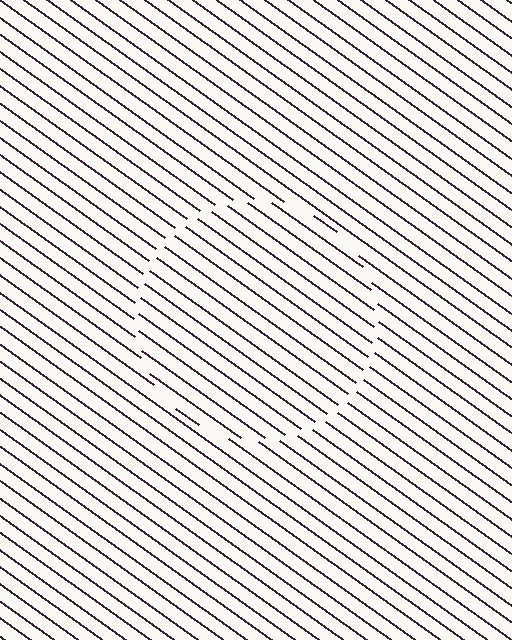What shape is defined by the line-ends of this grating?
An illusory circle. The interior of the shape contains the same grating, shifted by half a period — the contour is defined by the phase discontinuity where line-ends from the inner and outer gratings abut.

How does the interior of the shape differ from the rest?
The interior of the shape contains the same grating, shifted by half a period — the contour is defined by the phase discontinuity where line-ends from the inner and outer gratings abut.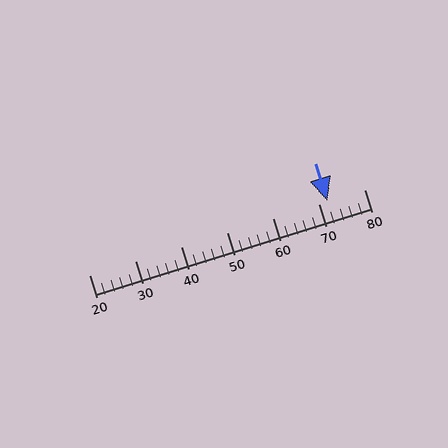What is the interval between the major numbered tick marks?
The major tick marks are spaced 10 units apart.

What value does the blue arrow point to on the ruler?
The blue arrow points to approximately 72.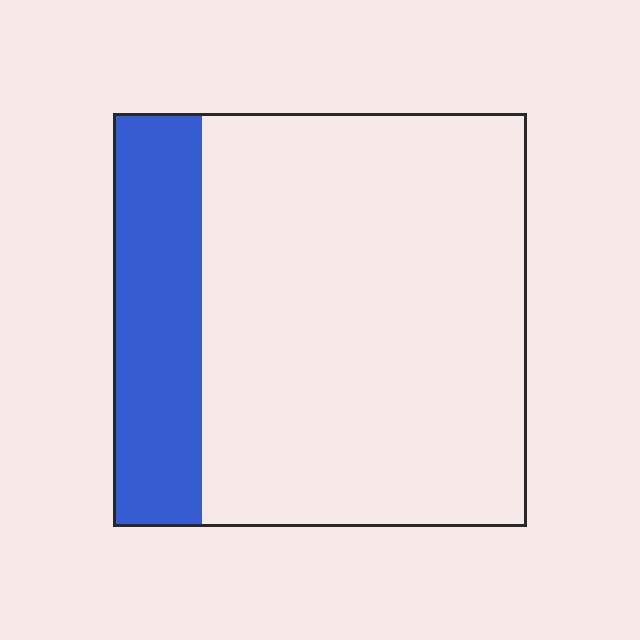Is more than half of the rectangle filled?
No.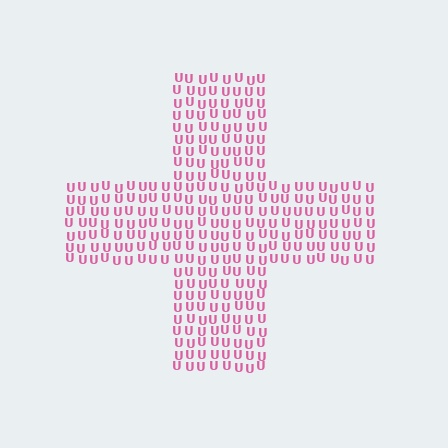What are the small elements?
The small elements are letter U's.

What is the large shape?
The large shape is a cross.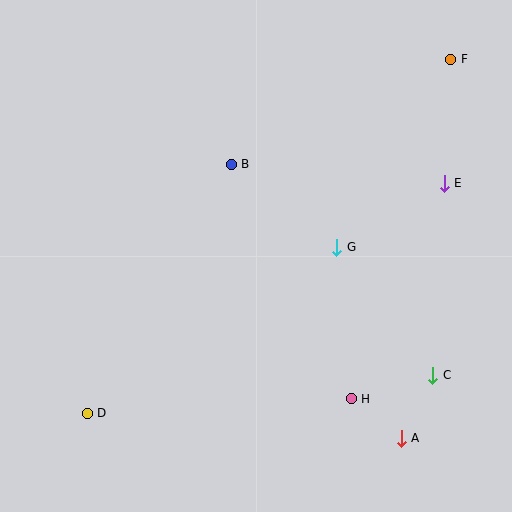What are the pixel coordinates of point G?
Point G is at (337, 247).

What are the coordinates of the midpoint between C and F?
The midpoint between C and F is at (442, 217).